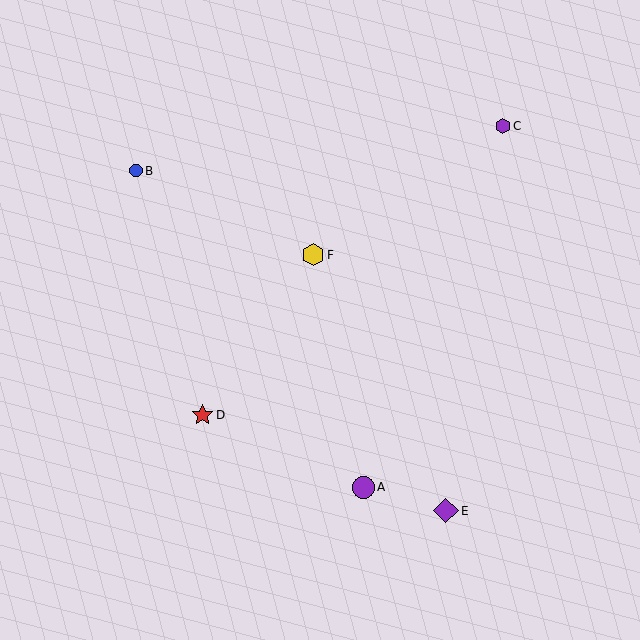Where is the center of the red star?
The center of the red star is at (203, 415).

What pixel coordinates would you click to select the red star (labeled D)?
Click at (203, 415) to select the red star D.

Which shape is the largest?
The purple diamond (labeled E) is the largest.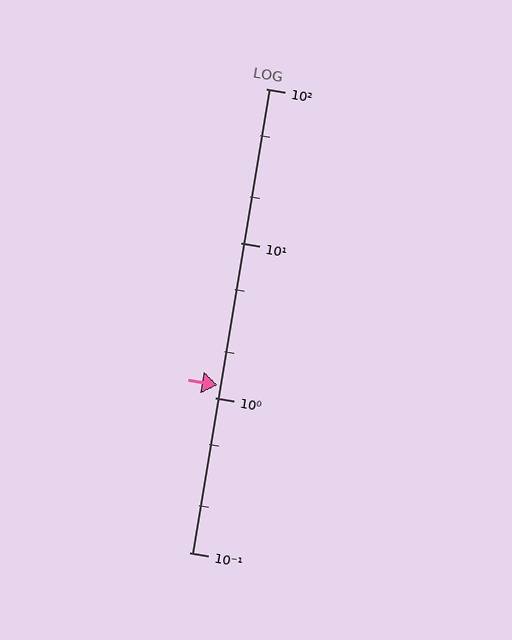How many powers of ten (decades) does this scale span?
The scale spans 3 decades, from 0.1 to 100.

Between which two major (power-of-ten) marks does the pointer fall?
The pointer is between 1 and 10.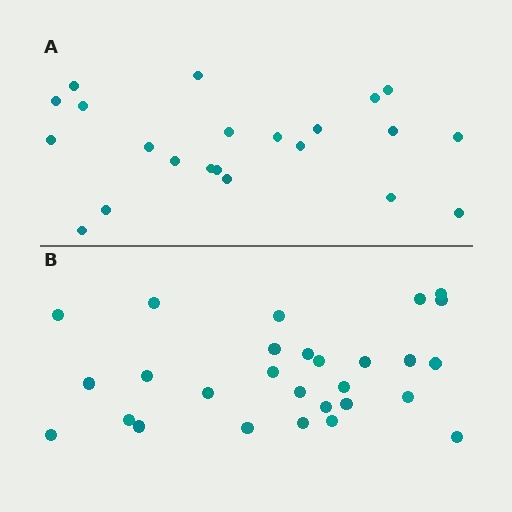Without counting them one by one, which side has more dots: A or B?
Region B (the bottom region) has more dots.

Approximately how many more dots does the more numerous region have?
Region B has about 6 more dots than region A.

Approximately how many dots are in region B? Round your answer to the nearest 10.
About 30 dots. (The exact count is 28, which rounds to 30.)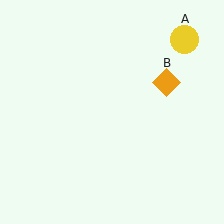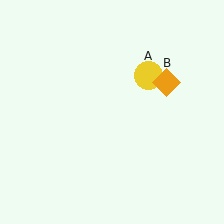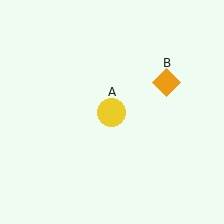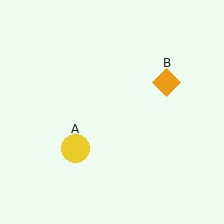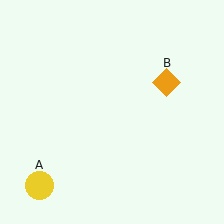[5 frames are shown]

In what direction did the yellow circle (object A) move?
The yellow circle (object A) moved down and to the left.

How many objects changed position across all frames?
1 object changed position: yellow circle (object A).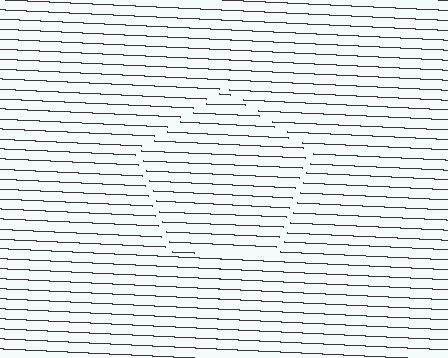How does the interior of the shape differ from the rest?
The interior of the shape contains the same grating, shifted by half a period — the contour is defined by the phase discontinuity where line-ends from the inner and outer gratings abut.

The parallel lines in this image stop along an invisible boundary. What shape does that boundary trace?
An illusory pentagon. The interior of the shape contains the same grating, shifted by half a period — the contour is defined by the phase discontinuity where line-ends from the inner and outer gratings abut.